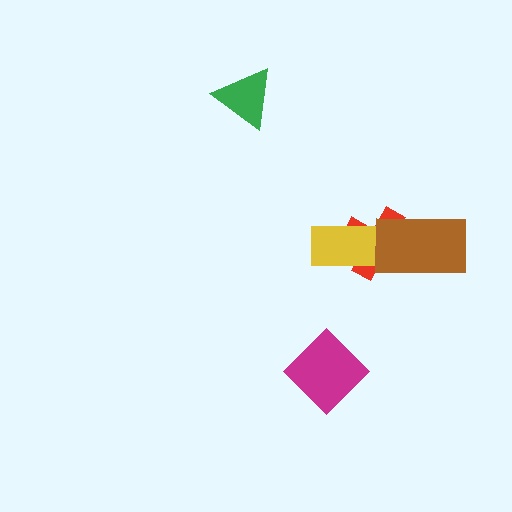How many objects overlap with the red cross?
2 objects overlap with the red cross.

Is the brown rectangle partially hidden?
No, no other shape covers it.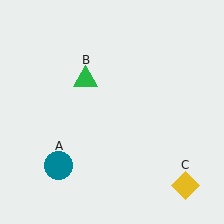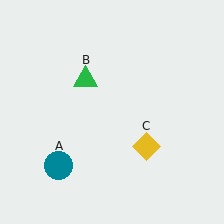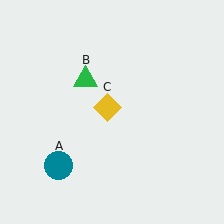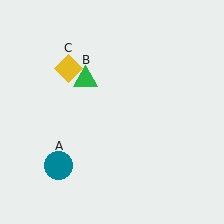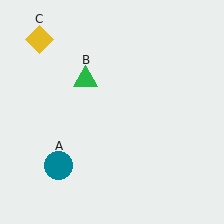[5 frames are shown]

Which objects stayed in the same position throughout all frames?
Teal circle (object A) and green triangle (object B) remained stationary.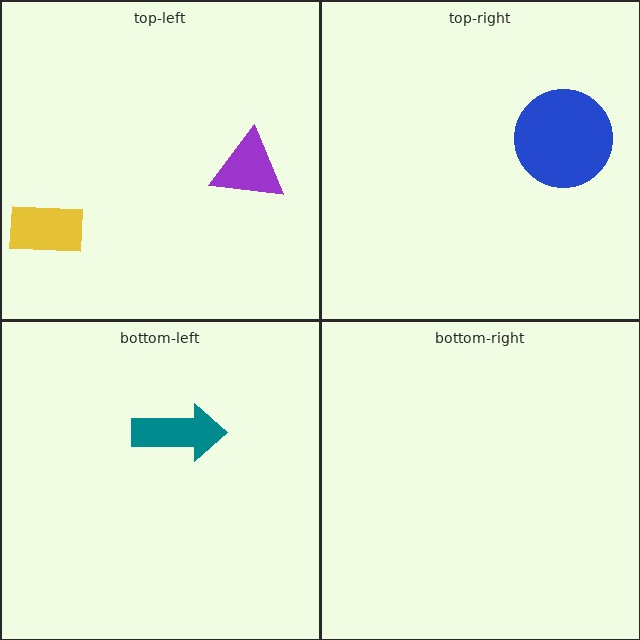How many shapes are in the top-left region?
2.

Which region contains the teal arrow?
The bottom-left region.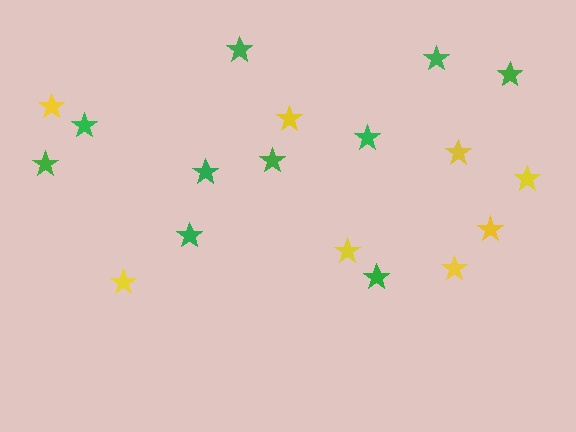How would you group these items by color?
There are 2 groups: one group of yellow stars (8) and one group of green stars (10).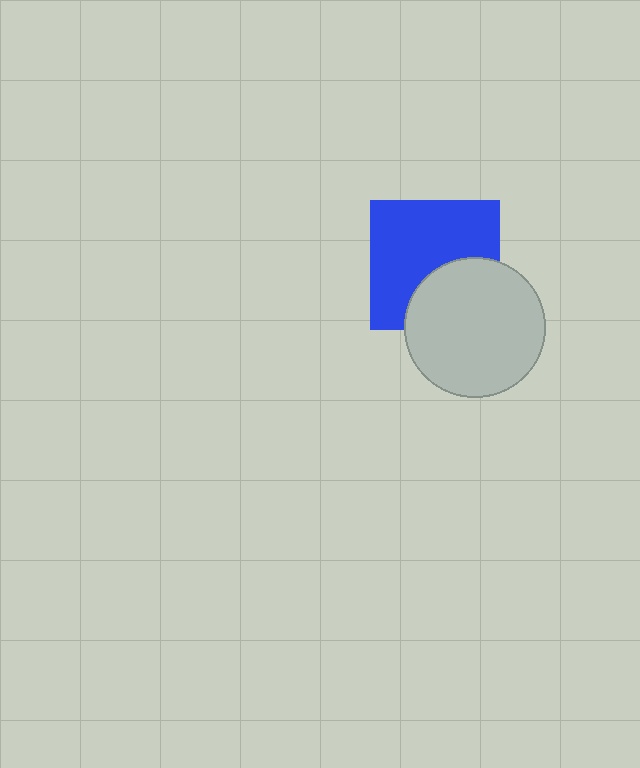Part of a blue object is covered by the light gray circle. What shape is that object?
It is a square.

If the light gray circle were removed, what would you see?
You would see the complete blue square.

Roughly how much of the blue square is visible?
Most of it is visible (roughly 66%).